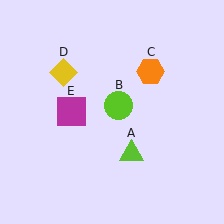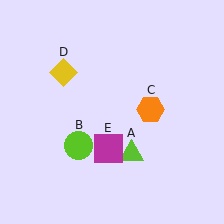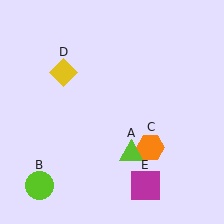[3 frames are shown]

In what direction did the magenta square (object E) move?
The magenta square (object E) moved down and to the right.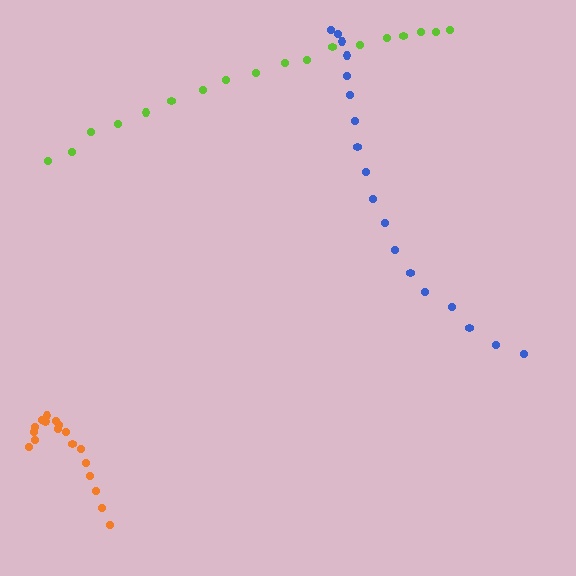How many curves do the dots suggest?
There are 3 distinct paths.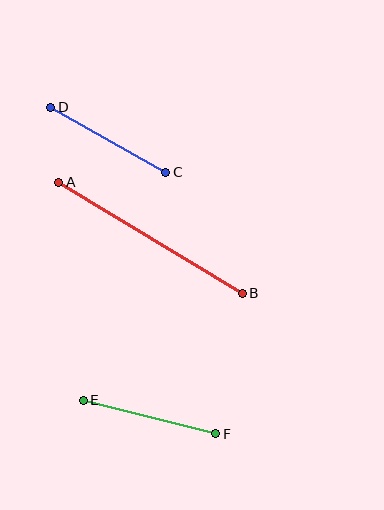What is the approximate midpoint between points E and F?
The midpoint is at approximately (149, 417) pixels.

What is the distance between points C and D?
The distance is approximately 132 pixels.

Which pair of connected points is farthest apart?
Points A and B are farthest apart.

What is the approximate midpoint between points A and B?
The midpoint is at approximately (150, 238) pixels.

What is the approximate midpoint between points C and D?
The midpoint is at approximately (108, 140) pixels.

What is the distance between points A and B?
The distance is approximately 215 pixels.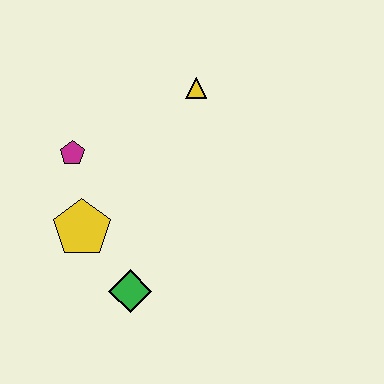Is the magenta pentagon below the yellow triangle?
Yes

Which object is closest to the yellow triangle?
The magenta pentagon is closest to the yellow triangle.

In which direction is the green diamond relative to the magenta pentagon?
The green diamond is below the magenta pentagon.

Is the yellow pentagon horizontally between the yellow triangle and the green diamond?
No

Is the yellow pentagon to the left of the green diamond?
Yes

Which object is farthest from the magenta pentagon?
The green diamond is farthest from the magenta pentagon.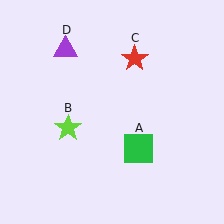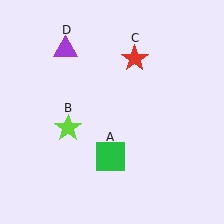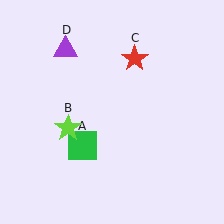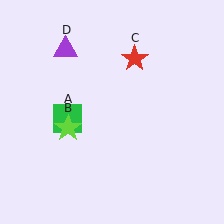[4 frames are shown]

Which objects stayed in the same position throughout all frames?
Lime star (object B) and red star (object C) and purple triangle (object D) remained stationary.